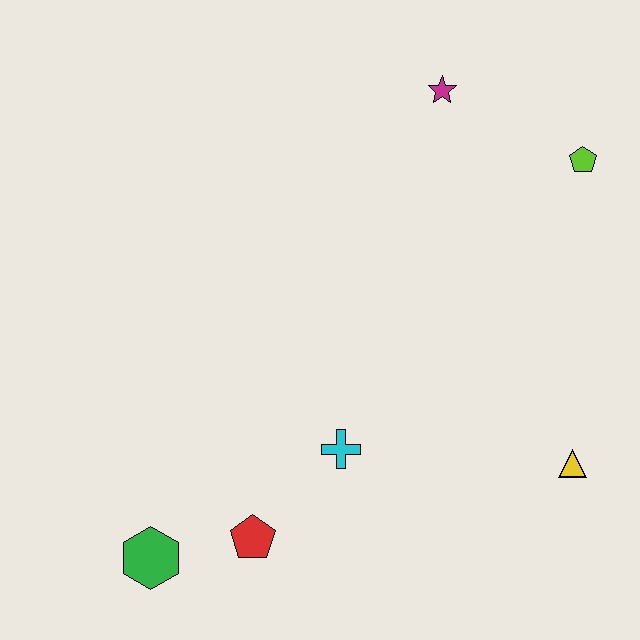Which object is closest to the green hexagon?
The red pentagon is closest to the green hexagon.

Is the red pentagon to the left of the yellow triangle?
Yes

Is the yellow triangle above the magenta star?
No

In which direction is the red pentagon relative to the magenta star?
The red pentagon is below the magenta star.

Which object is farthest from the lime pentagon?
The green hexagon is farthest from the lime pentagon.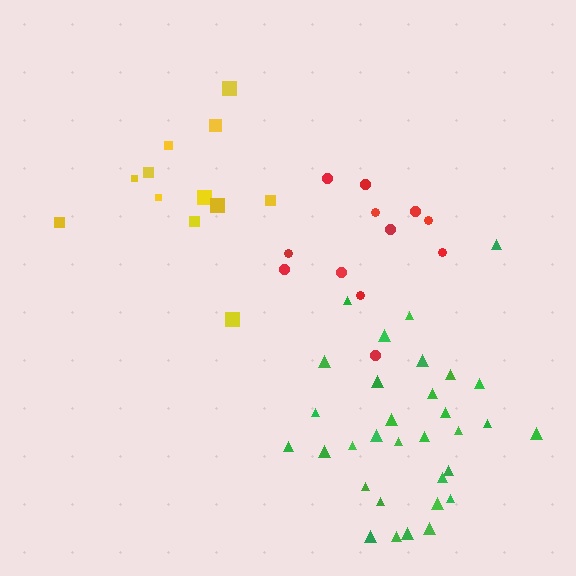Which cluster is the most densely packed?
Green.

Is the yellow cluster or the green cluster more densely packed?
Green.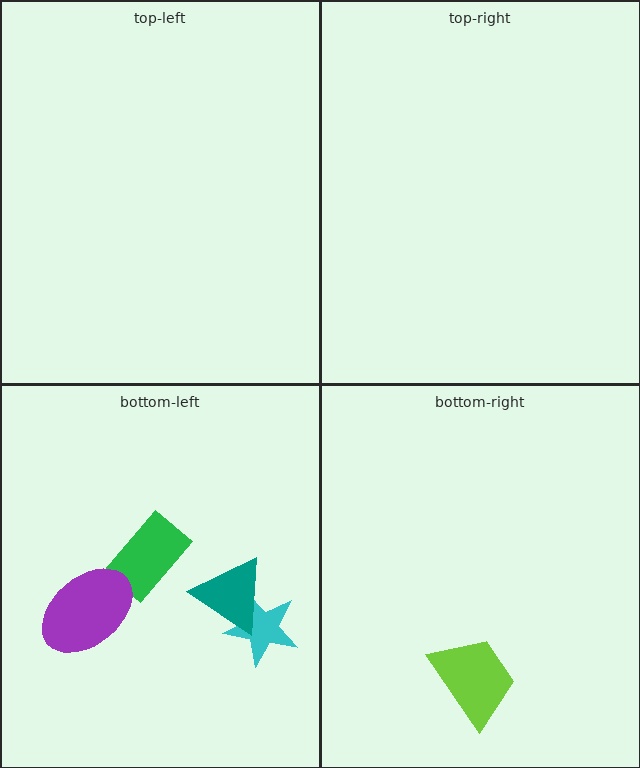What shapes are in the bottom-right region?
The lime trapezoid.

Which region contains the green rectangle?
The bottom-left region.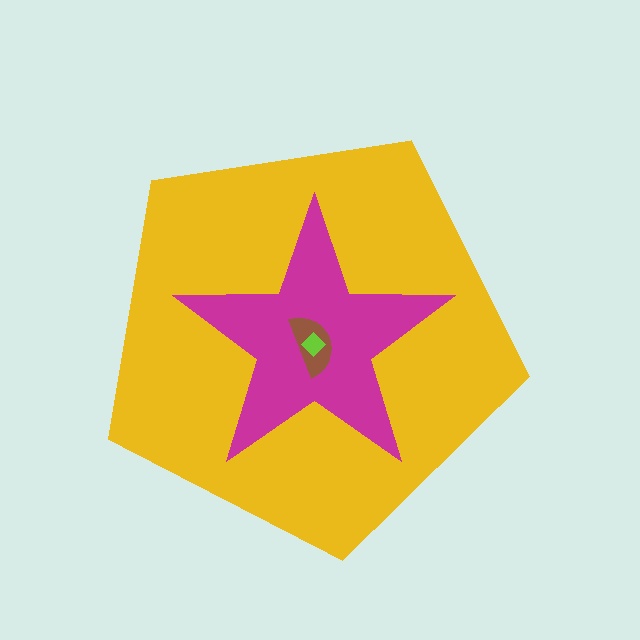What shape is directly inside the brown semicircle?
The lime diamond.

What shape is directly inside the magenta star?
The brown semicircle.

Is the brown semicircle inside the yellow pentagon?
Yes.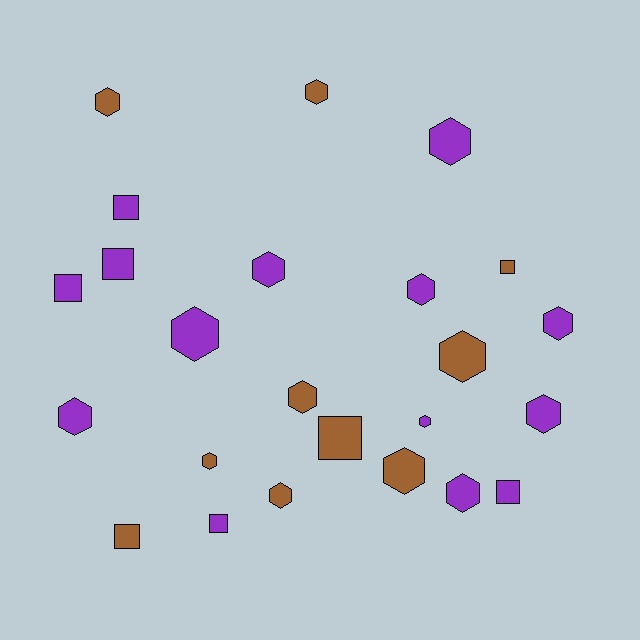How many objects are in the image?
There are 24 objects.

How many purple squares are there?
There are 5 purple squares.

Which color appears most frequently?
Purple, with 14 objects.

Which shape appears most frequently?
Hexagon, with 16 objects.